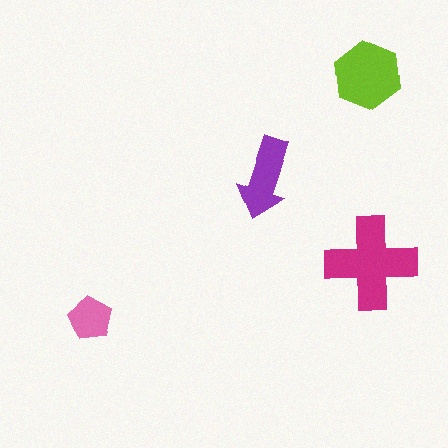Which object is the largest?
The magenta cross.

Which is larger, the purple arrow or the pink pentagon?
The purple arrow.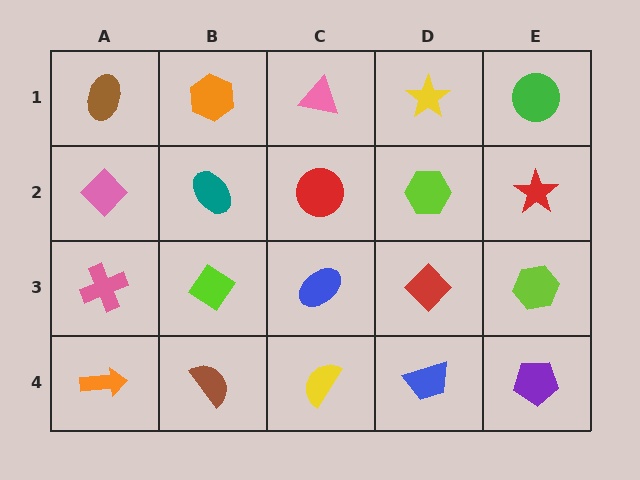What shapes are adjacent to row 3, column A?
A pink diamond (row 2, column A), an orange arrow (row 4, column A), a lime diamond (row 3, column B).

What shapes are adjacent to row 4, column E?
A lime hexagon (row 3, column E), a blue trapezoid (row 4, column D).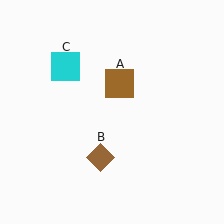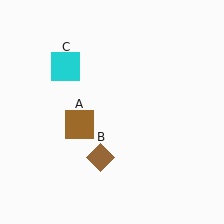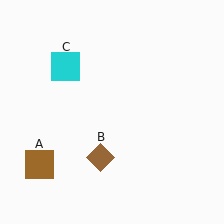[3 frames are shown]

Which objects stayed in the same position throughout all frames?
Brown diamond (object B) and cyan square (object C) remained stationary.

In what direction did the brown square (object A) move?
The brown square (object A) moved down and to the left.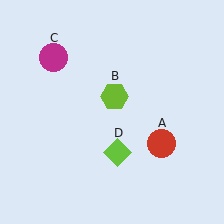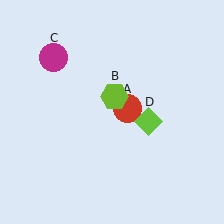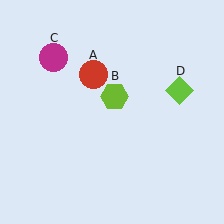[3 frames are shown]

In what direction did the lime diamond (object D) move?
The lime diamond (object D) moved up and to the right.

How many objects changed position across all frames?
2 objects changed position: red circle (object A), lime diamond (object D).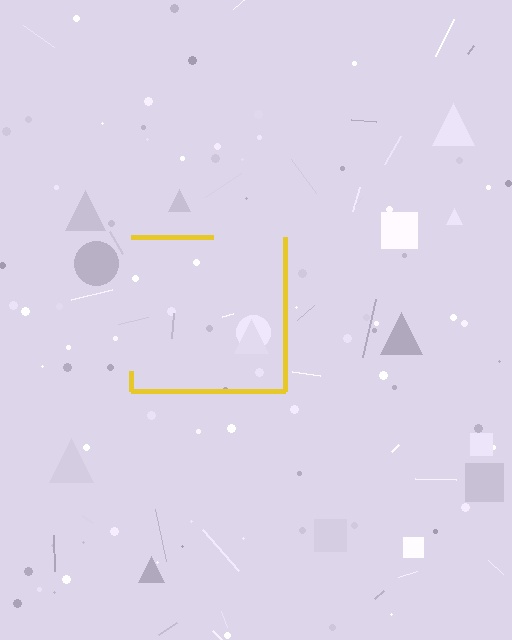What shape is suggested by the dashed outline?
The dashed outline suggests a square.